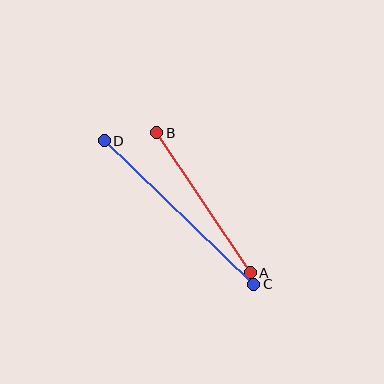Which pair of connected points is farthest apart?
Points C and D are farthest apart.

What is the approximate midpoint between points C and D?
The midpoint is at approximately (179, 213) pixels.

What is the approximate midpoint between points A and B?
The midpoint is at approximately (204, 203) pixels.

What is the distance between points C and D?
The distance is approximately 207 pixels.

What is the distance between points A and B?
The distance is approximately 168 pixels.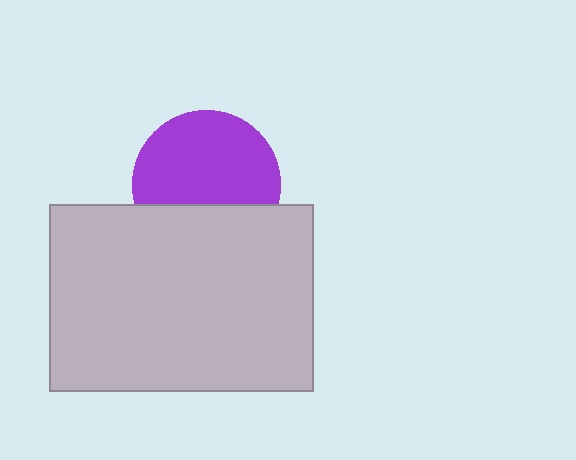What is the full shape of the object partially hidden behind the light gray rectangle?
The partially hidden object is a purple circle.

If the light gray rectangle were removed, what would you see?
You would see the complete purple circle.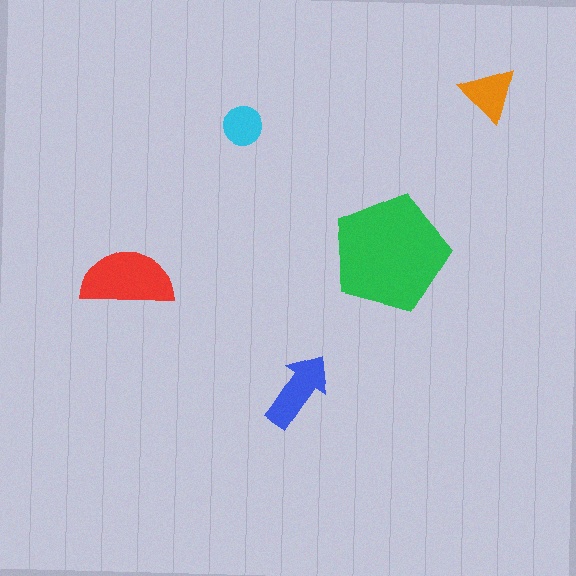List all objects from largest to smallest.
The green pentagon, the red semicircle, the blue arrow, the orange triangle, the cyan circle.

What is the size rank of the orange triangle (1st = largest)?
4th.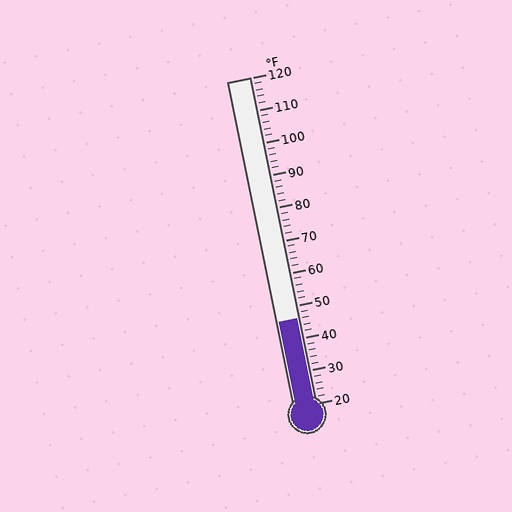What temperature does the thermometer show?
The thermometer shows approximately 46°F.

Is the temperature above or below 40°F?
The temperature is above 40°F.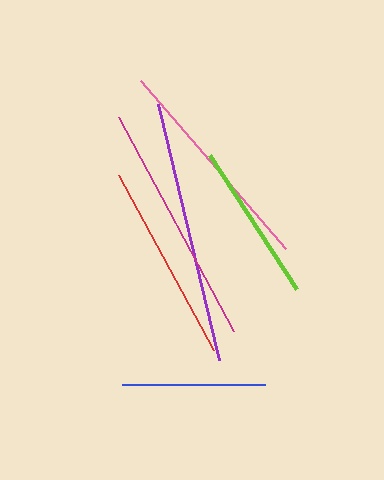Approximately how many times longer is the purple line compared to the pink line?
The purple line is approximately 1.2 times the length of the pink line.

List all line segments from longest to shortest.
From longest to shortest: purple, magenta, pink, red, lime, blue.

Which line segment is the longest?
The purple line is the longest at approximately 263 pixels.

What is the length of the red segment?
The red segment is approximately 199 pixels long.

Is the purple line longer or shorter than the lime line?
The purple line is longer than the lime line.